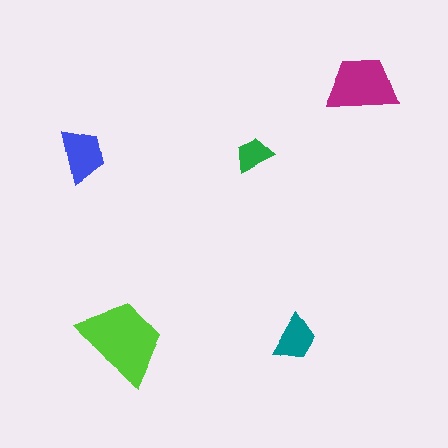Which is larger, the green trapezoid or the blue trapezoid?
The blue one.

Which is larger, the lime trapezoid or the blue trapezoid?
The lime one.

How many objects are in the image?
There are 5 objects in the image.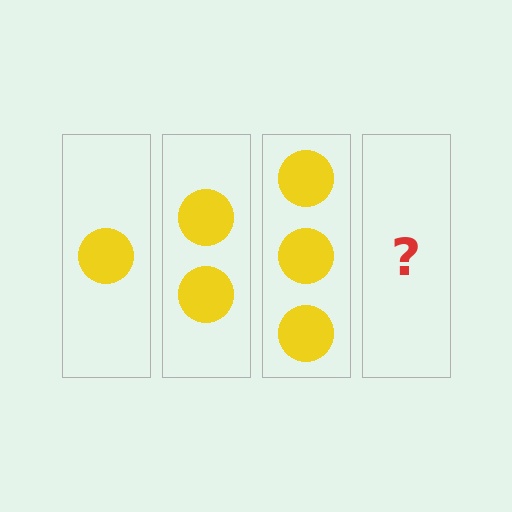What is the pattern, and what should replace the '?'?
The pattern is that each step adds one more circle. The '?' should be 4 circles.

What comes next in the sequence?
The next element should be 4 circles.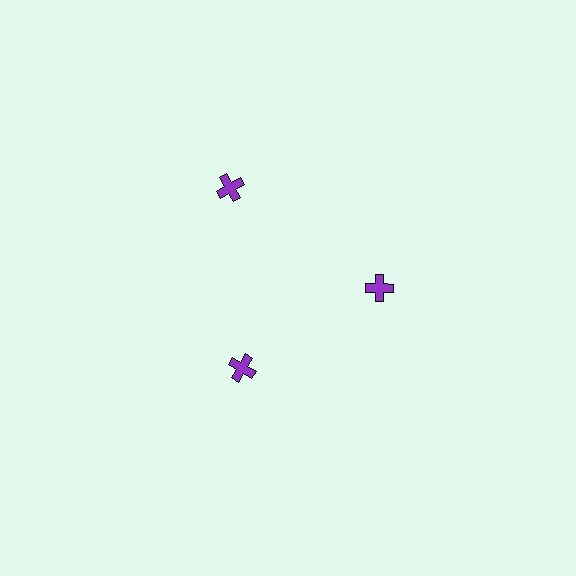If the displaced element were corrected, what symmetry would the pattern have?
It would have 3-fold rotational symmetry — the pattern would map onto itself every 120 degrees.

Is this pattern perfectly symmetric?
No. The 3 purple crosses are arranged in a ring, but one element near the 11 o'clock position is pushed outward from the center, breaking the 3-fold rotational symmetry.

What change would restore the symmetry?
The symmetry would be restored by moving it inward, back onto the ring so that all 3 crosses sit at equal angles and equal distance from the center.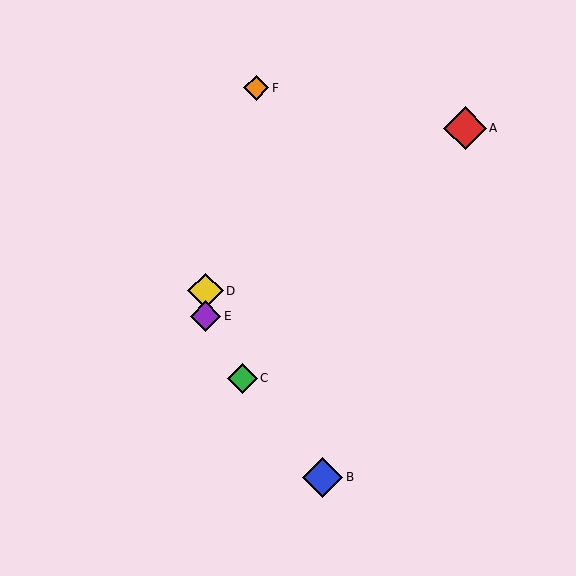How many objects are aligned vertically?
2 objects (D, E) are aligned vertically.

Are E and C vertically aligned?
No, E is at x≈206 and C is at x≈242.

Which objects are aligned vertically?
Objects D, E are aligned vertically.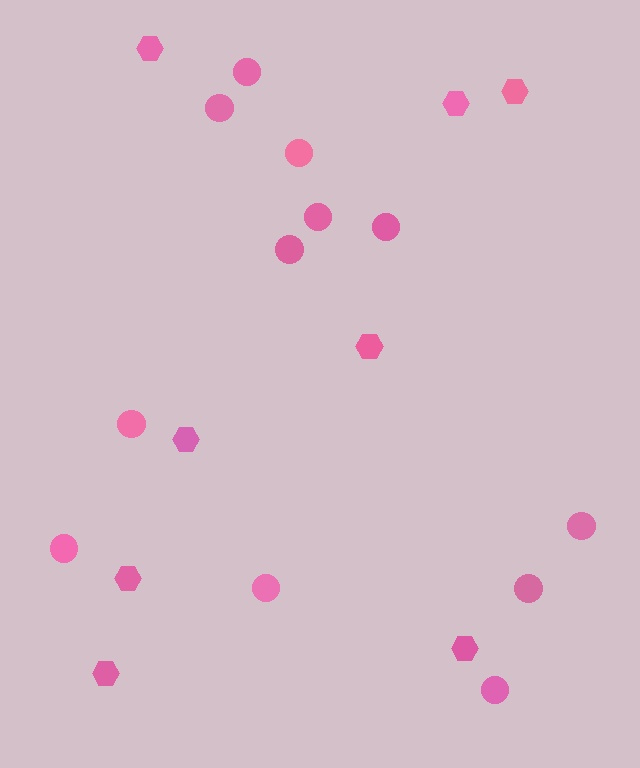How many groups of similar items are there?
There are 2 groups: one group of hexagons (8) and one group of circles (12).